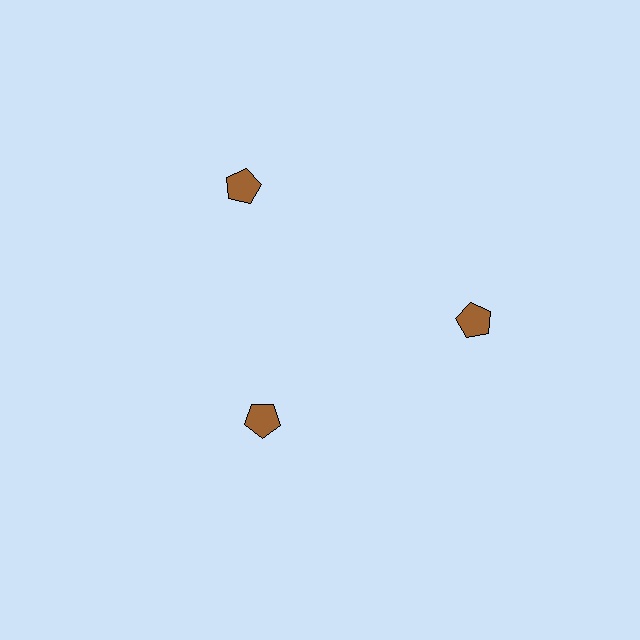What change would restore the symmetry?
The symmetry would be restored by moving it outward, back onto the ring so that all 3 pentagons sit at equal angles and equal distance from the center.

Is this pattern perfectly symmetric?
No. The 3 brown pentagons are arranged in a ring, but one element near the 7 o'clock position is pulled inward toward the center, breaking the 3-fold rotational symmetry.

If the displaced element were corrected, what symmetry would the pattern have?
It would have 3-fold rotational symmetry — the pattern would map onto itself every 120 degrees.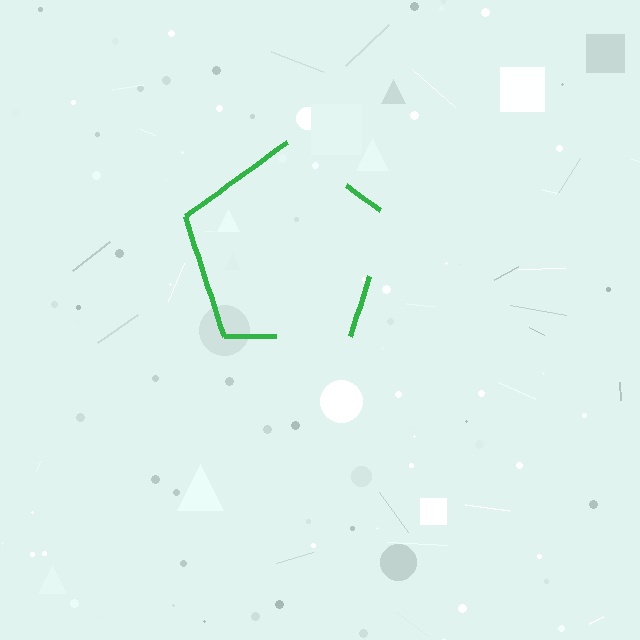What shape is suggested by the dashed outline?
The dashed outline suggests a pentagon.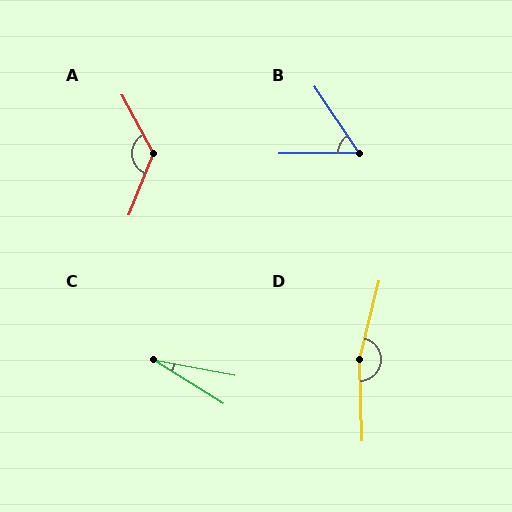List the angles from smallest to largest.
C (22°), B (57°), A (130°), D (164°).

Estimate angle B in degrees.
Approximately 57 degrees.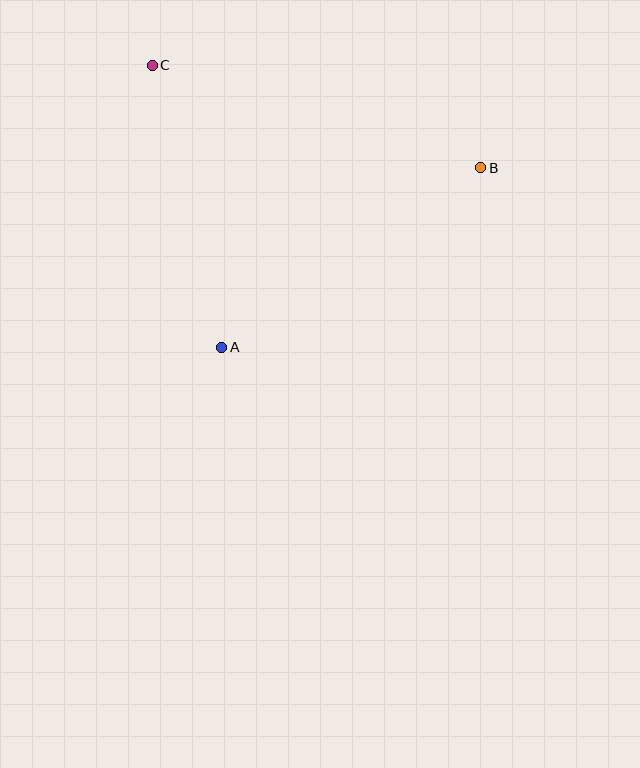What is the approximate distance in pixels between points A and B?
The distance between A and B is approximately 315 pixels.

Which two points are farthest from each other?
Points B and C are farthest from each other.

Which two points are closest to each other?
Points A and C are closest to each other.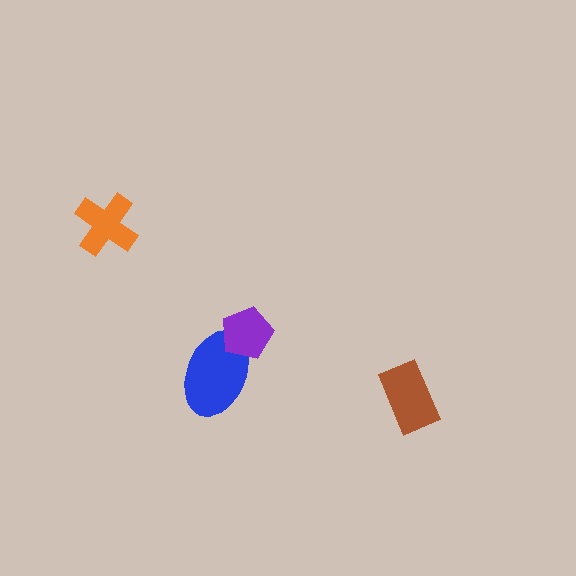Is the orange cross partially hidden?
No, no other shape covers it.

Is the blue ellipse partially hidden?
Yes, it is partially covered by another shape.